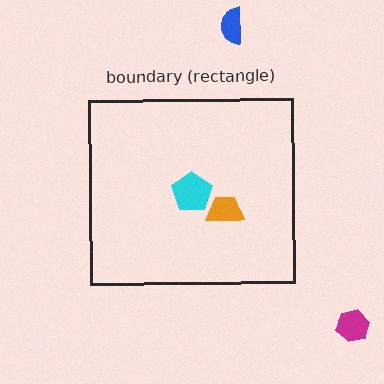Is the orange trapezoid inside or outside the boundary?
Inside.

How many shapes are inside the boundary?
2 inside, 2 outside.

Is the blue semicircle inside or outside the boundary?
Outside.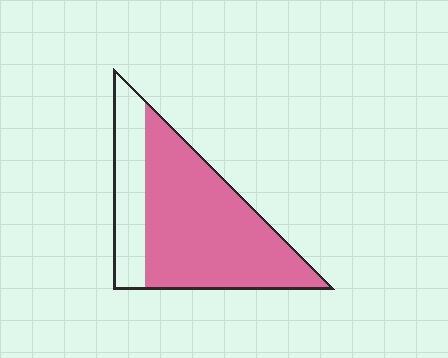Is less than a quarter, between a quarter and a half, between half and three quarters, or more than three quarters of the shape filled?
Between half and three quarters.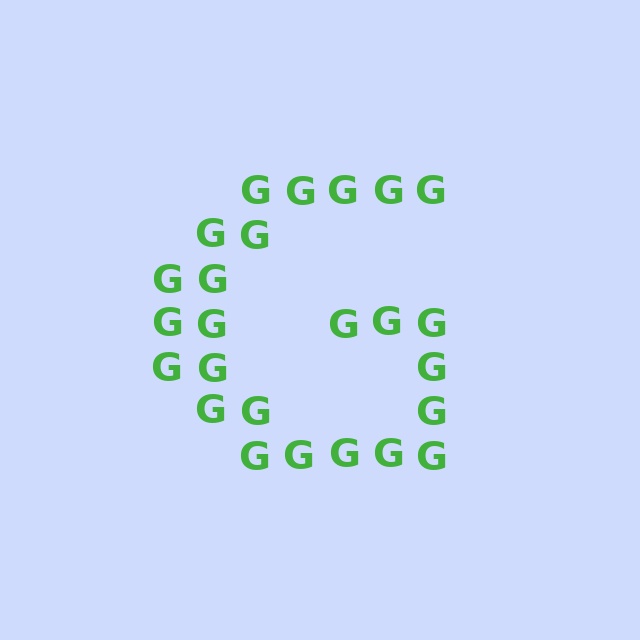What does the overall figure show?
The overall figure shows the letter G.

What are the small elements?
The small elements are letter G's.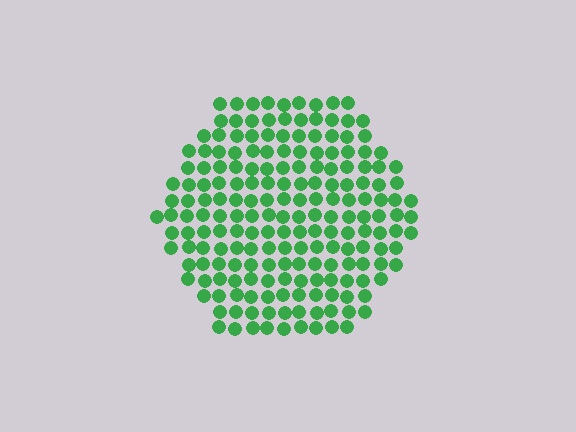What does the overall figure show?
The overall figure shows a hexagon.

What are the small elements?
The small elements are circles.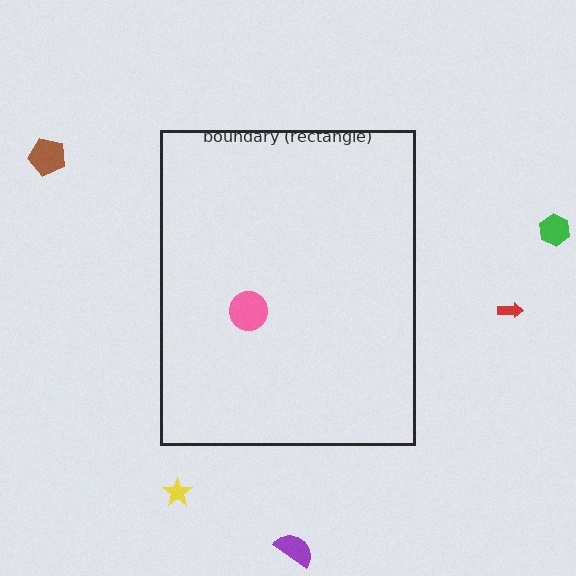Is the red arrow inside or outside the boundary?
Outside.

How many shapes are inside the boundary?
1 inside, 5 outside.